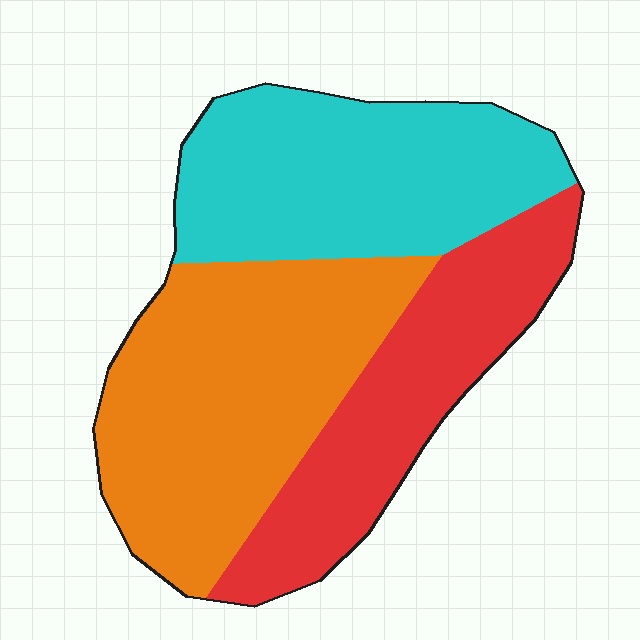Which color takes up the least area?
Red, at roughly 25%.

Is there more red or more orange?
Orange.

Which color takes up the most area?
Orange, at roughly 40%.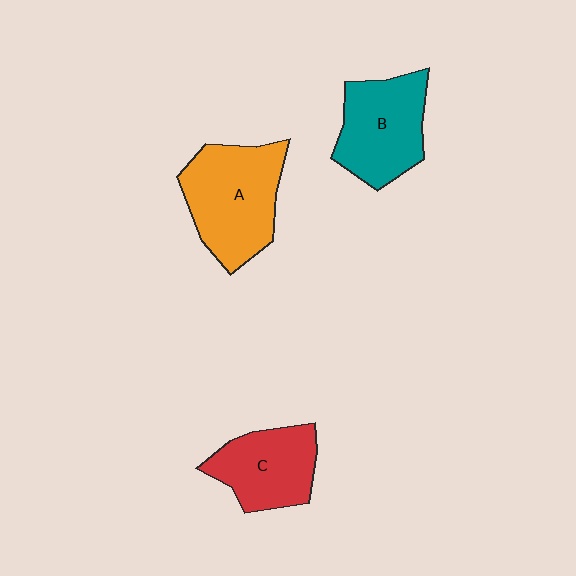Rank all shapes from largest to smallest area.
From largest to smallest: A (orange), B (teal), C (red).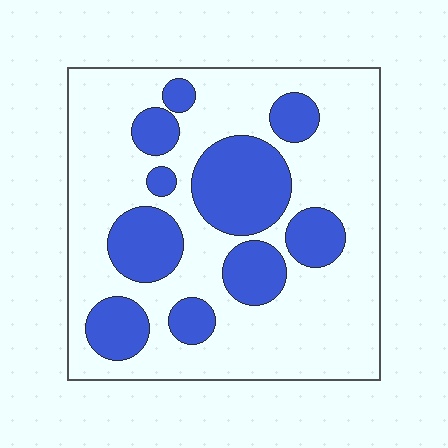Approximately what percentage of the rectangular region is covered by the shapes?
Approximately 30%.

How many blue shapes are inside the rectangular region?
10.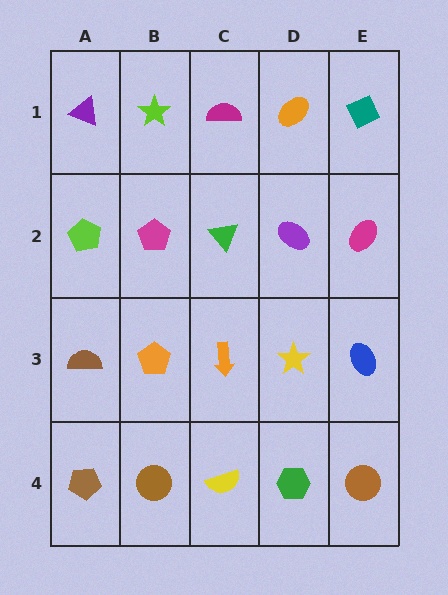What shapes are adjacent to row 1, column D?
A purple ellipse (row 2, column D), a magenta semicircle (row 1, column C), a teal diamond (row 1, column E).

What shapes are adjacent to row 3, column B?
A magenta pentagon (row 2, column B), a brown circle (row 4, column B), a brown semicircle (row 3, column A), an orange arrow (row 3, column C).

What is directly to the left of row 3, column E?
A yellow star.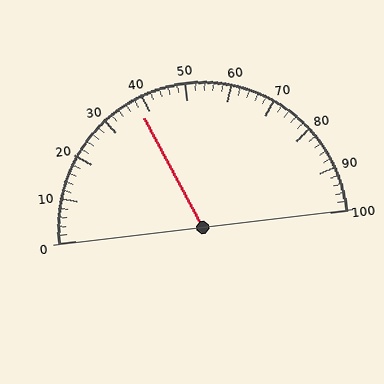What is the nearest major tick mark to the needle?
The nearest major tick mark is 40.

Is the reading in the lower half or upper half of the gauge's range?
The reading is in the lower half of the range (0 to 100).